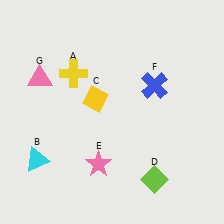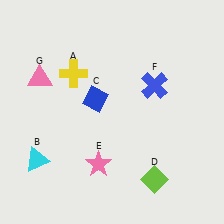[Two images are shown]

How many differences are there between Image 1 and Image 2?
There is 1 difference between the two images.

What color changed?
The diamond (C) changed from yellow in Image 1 to blue in Image 2.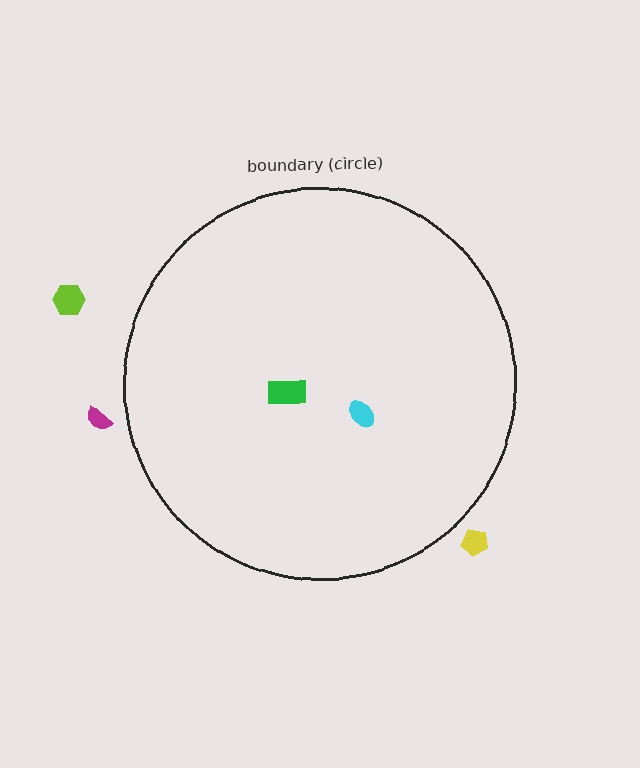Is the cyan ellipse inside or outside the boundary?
Inside.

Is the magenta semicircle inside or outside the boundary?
Outside.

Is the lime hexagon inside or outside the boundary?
Outside.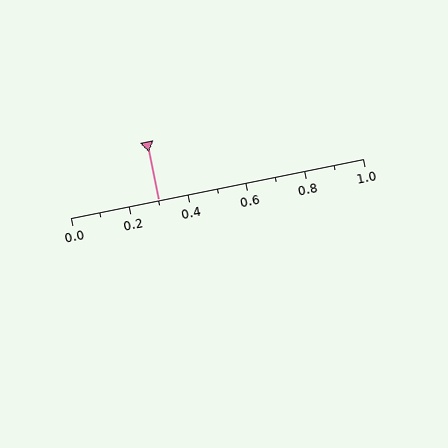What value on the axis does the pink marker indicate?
The marker indicates approximately 0.3.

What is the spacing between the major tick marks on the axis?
The major ticks are spaced 0.2 apart.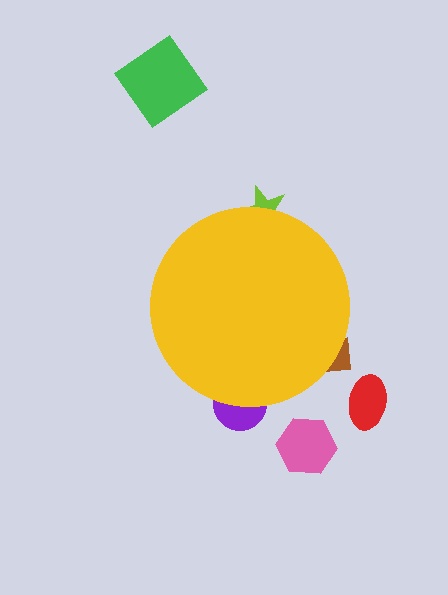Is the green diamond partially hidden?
No, the green diamond is fully visible.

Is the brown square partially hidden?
Yes, the brown square is partially hidden behind the yellow circle.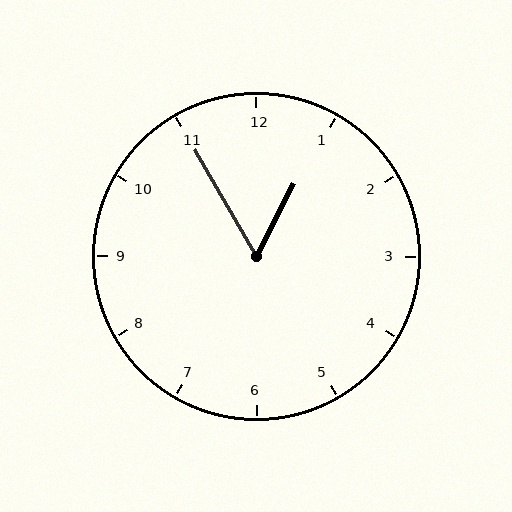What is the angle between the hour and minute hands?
Approximately 58 degrees.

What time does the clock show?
12:55.